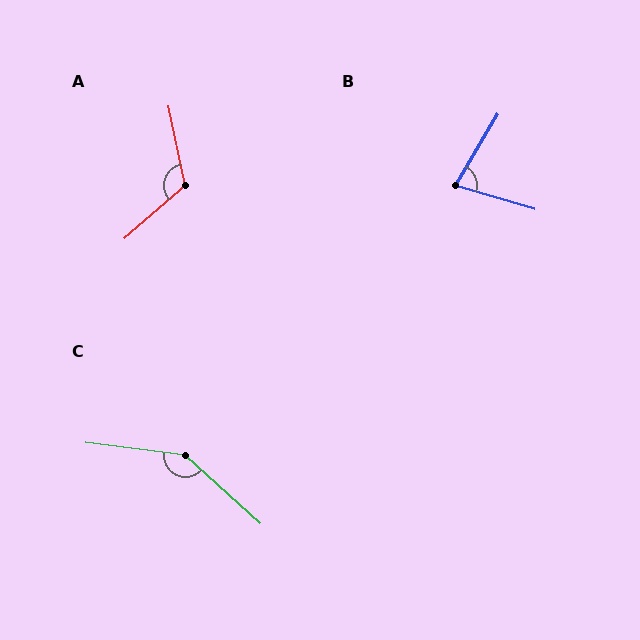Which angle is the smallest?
B, at approximately 76 degrees.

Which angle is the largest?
C, at approximately 145 degrees.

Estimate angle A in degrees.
Approximately 119 degrees.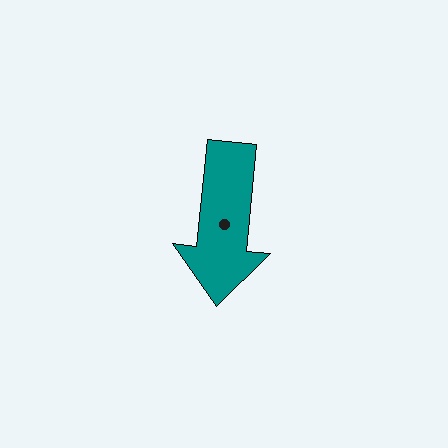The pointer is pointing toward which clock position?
Roughly 6 o'clock.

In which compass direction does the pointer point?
South.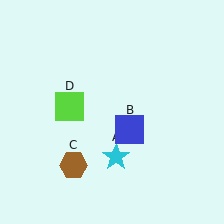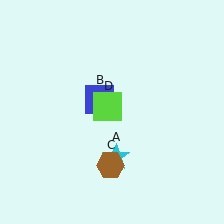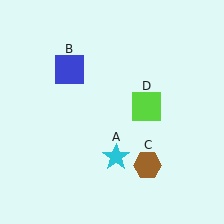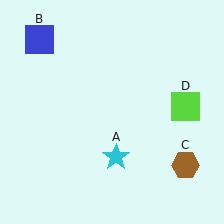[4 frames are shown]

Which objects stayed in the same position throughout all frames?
Cyan star (object A) remained stationary.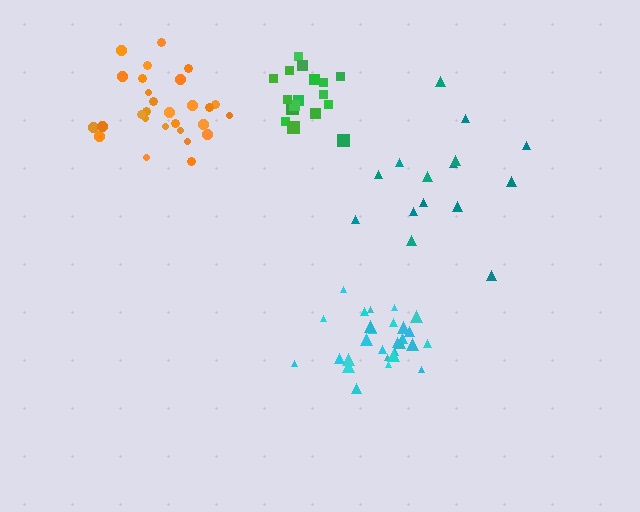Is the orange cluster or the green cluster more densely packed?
Green.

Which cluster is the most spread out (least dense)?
Teal.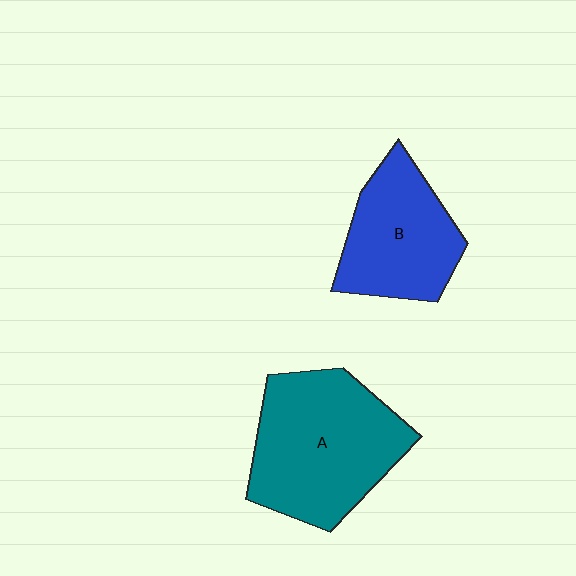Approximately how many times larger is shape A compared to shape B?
Approximately 1.4 times.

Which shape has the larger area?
Shape A (teal).